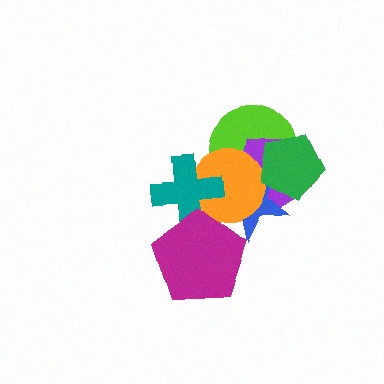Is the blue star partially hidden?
Yes, it is partially covered by another shape.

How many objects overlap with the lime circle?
4 objects overlap with the lime circle.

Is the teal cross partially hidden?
Yes, it is partially covered by another shape.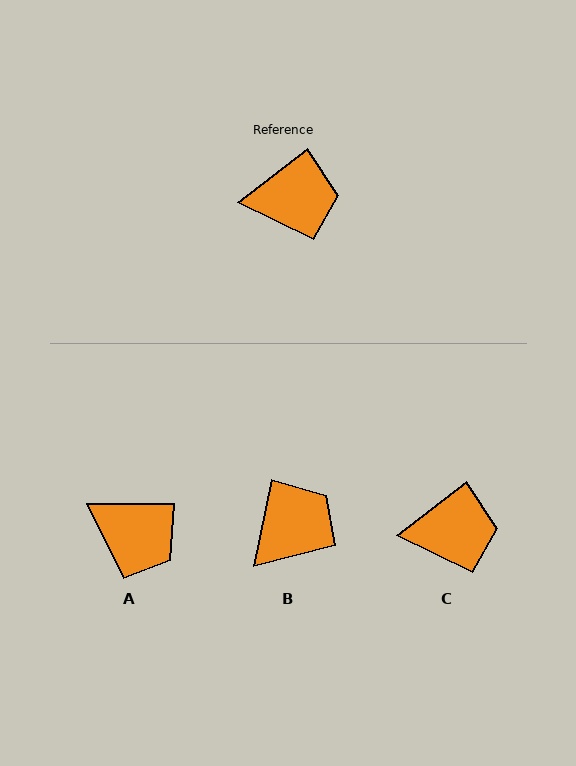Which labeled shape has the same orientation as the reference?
C.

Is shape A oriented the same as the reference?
No, it is off by about 38 degrees.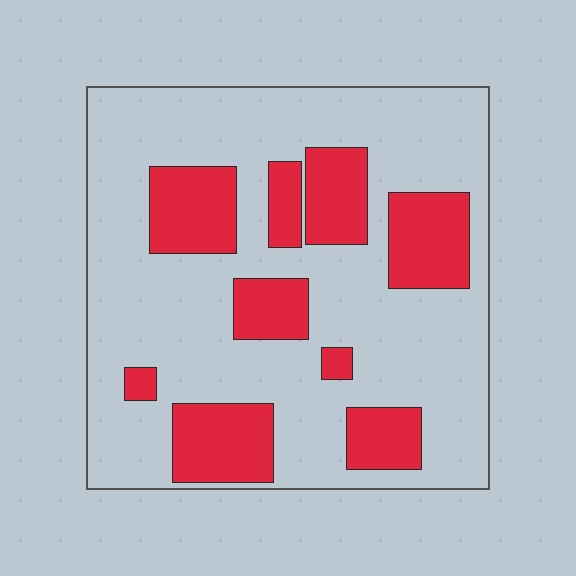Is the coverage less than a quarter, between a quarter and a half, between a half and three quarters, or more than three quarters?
Between a quarter and a half.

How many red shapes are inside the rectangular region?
9.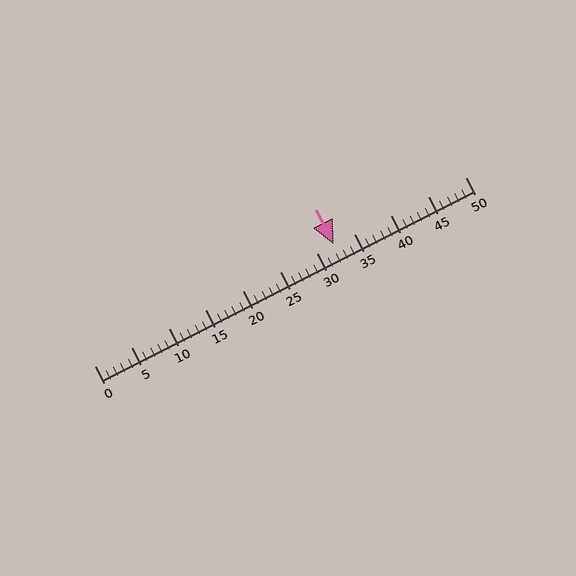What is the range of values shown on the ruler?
The ruler shows values from 0 to 50.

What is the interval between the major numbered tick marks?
The major tick marks are spaced 5 units apart.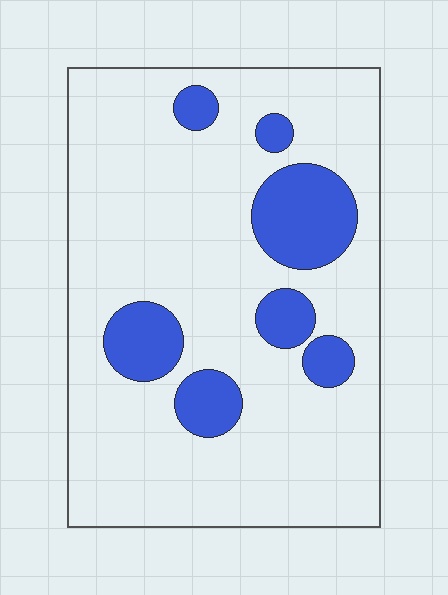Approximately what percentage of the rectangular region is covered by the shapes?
Approximately 20%.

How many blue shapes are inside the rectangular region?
7.